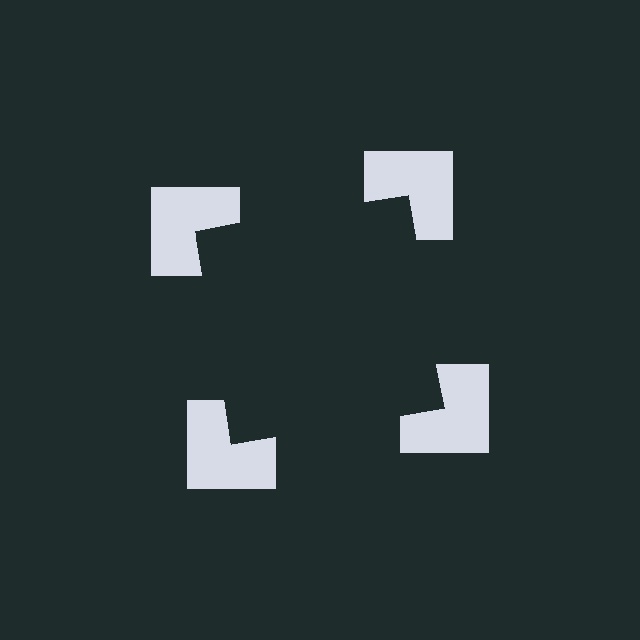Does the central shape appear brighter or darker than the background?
It typically appears slightly darker than the background, even though no actual brightness change is drawn.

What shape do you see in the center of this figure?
An illusory square — its edges are inferred from the aligned wedge cuts in the notched squares, not physically drawn.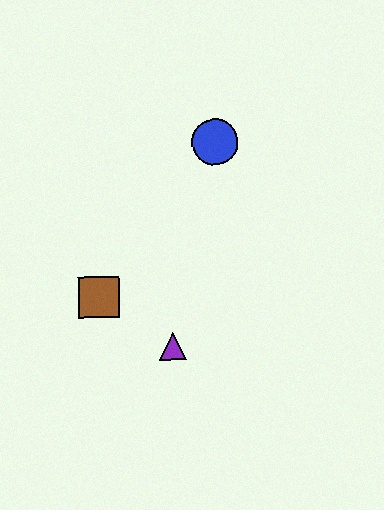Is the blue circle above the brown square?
Yes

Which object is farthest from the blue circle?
The purple triangle is farthest from the blue circle.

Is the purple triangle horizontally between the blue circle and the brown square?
Yes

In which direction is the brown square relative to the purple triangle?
The brown square is to the left of the purple triangle.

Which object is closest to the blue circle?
The brown square is closest to the blue circle.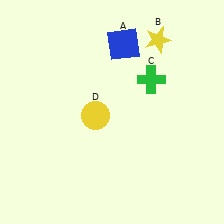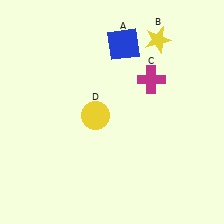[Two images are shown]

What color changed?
The cross (C) changed from green in Image 1 to magenta in Image 2.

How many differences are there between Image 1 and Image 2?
There is 1 difference between the two images.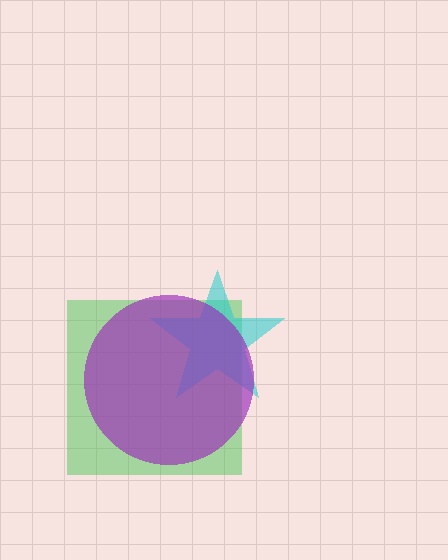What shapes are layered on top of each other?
The layered shapes are: a green square, a cyan star, a purple circle.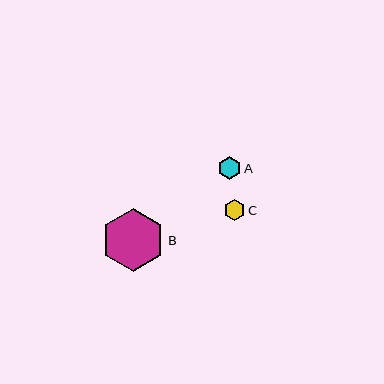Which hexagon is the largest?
Hexagon B is the largest with a size of approximately 63 pixels.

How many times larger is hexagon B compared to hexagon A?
Hexagon B is approximately 2.7 times the size of hexagon A.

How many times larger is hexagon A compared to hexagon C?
Hexagon A is approximately 1.1 times the size of hexagon C.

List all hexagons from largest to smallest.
From largest to smallest: B, A, C.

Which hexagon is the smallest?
Hexagon C is the smallest with a size of approximately 21 pixels.